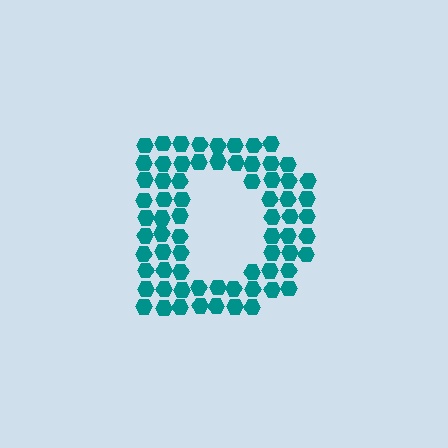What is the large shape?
The large shape is the letter D.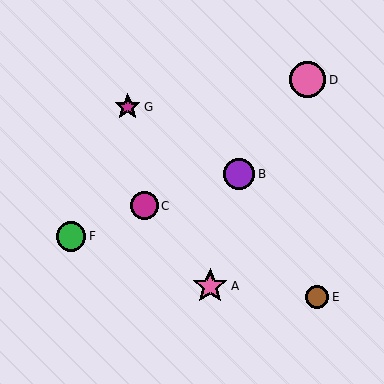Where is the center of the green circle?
The center of the green circle is at (71, 236).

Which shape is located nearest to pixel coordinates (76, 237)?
The green circle (labeled F) at (71, 236) is nearest to that location.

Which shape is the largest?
The pink circle (labeled D) is the largest.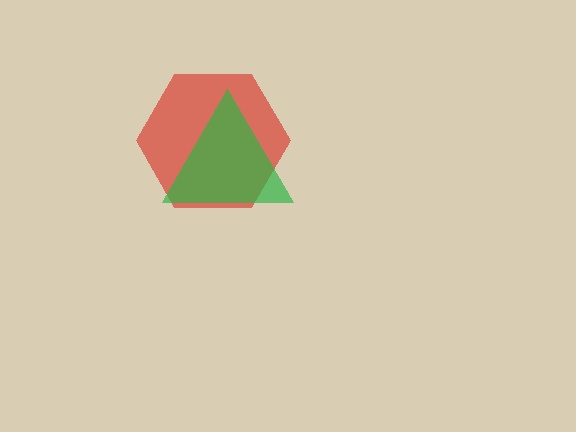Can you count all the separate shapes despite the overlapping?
Yes, there are 2 separate shapes.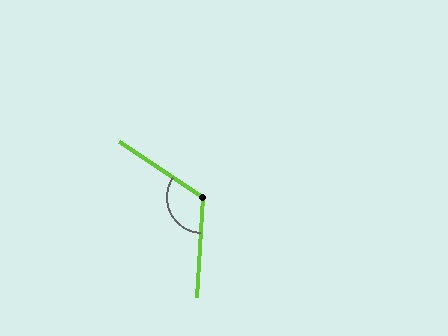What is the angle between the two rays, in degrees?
Approximately 120 degrees.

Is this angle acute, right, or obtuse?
It is obtuse.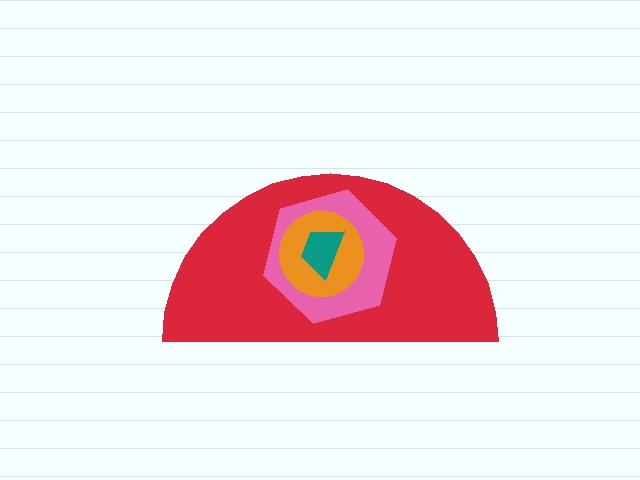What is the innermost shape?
The teal trapezoid.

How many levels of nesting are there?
4.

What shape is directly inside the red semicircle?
The pink hexagon.